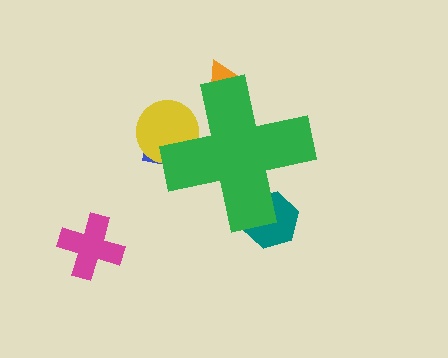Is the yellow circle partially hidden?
Yes, the yellow circle is partially hidden behind the green cross.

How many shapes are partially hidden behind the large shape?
4 shapes are partially hidden.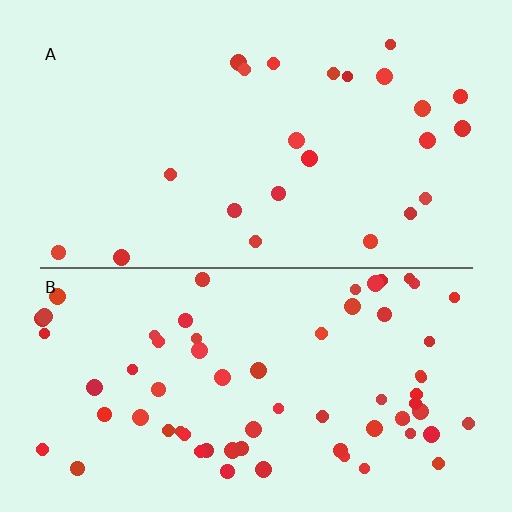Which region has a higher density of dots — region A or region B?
B (the bottom).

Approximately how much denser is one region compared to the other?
Approximately 2.9× — region B over region A.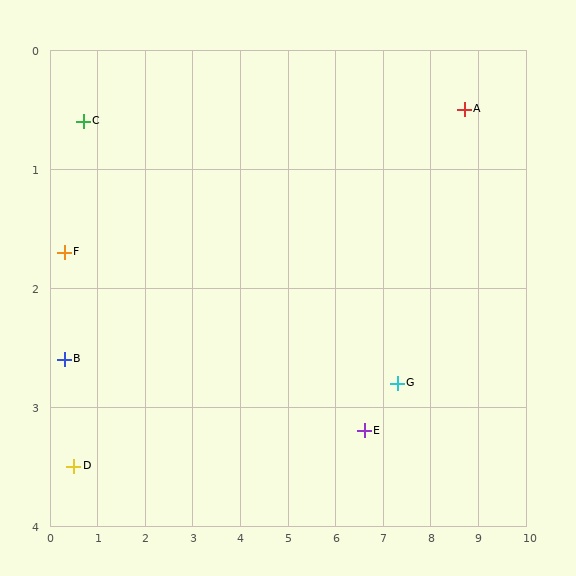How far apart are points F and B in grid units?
Points F and B are about 0.9 grid units apart.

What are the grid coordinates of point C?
Point C is at approximately (0.7, 0.6).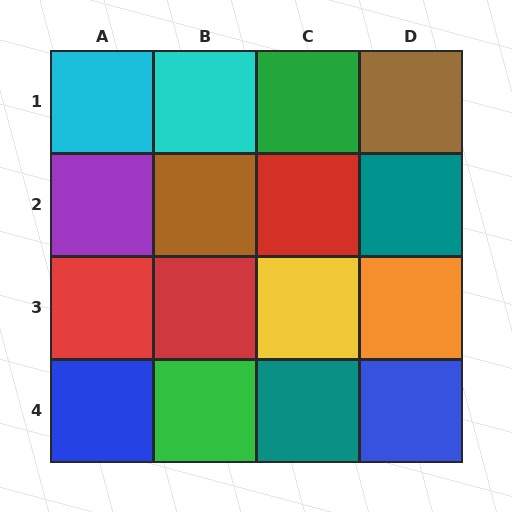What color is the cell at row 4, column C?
Teal.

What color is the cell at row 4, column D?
Blue.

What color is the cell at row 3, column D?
Orange.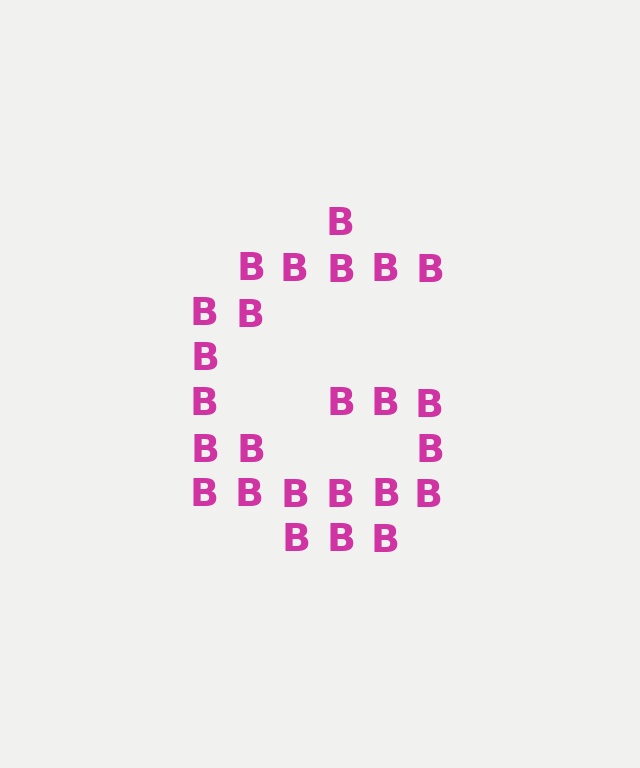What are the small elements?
The small elements are letter B's.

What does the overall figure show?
The overall figure shows the letter G.